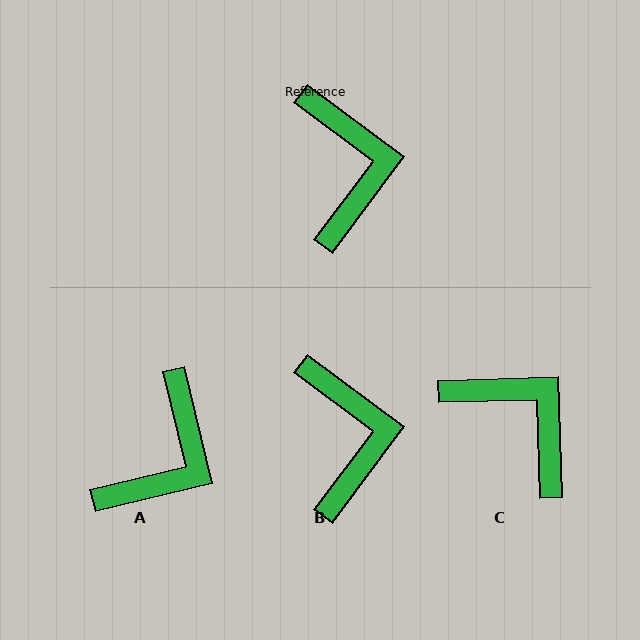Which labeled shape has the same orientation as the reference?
B.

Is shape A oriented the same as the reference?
No, it is off by about 40 degrees.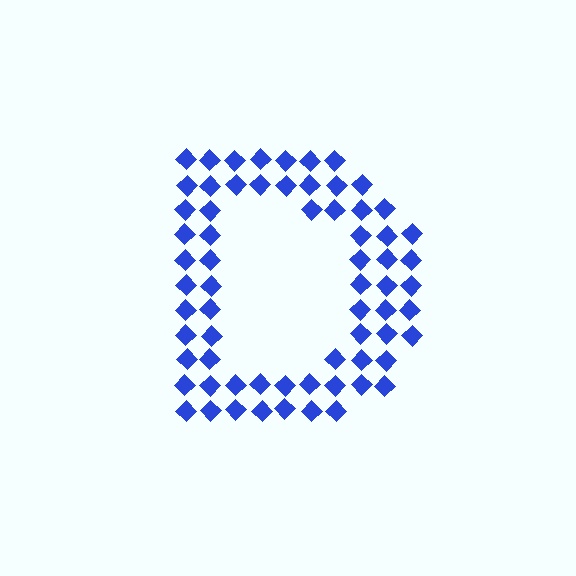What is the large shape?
The large shape is the letter D.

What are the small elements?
The small elements are diamonds.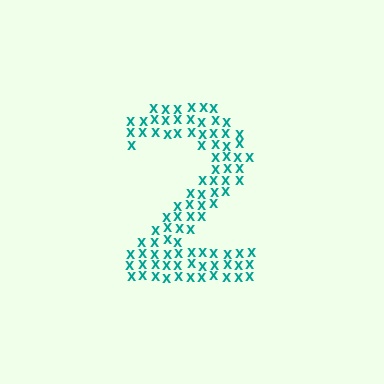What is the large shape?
The large shape is the digit 2.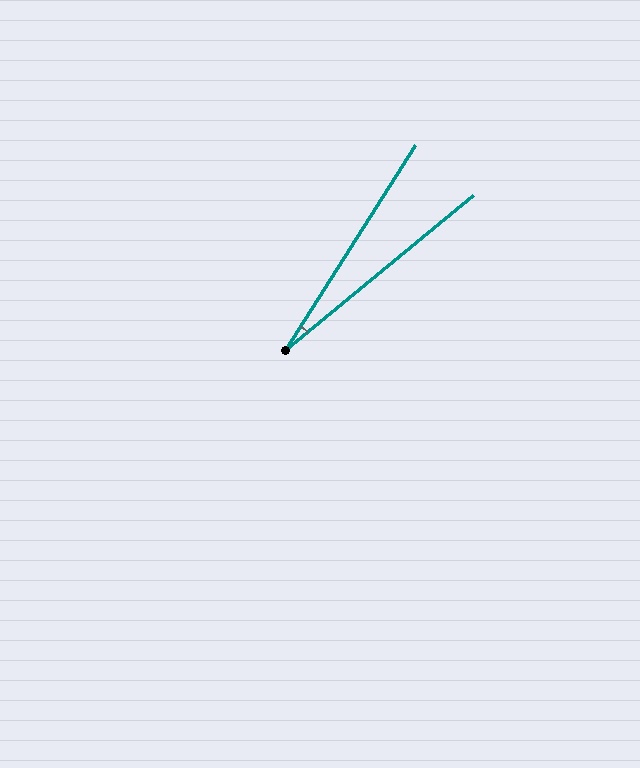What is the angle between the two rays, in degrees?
Approximately 18 degrees.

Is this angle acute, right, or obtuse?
It is acute.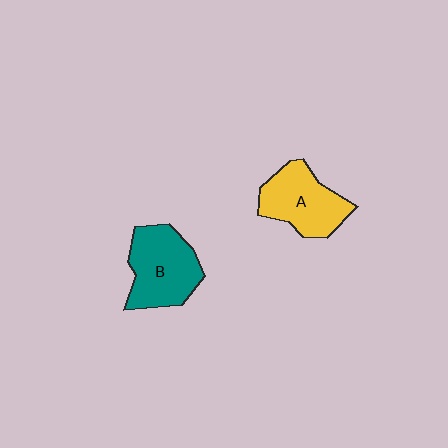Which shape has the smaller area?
Shape A (yellow).